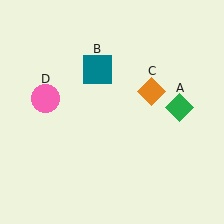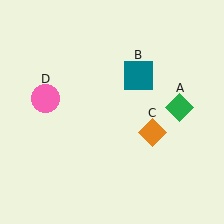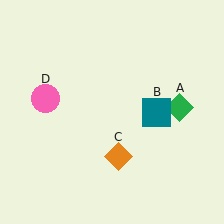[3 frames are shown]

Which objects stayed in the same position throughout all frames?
Green diamond (object A) and pink circle (object D) remained stationary.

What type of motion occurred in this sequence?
The teal square (object B), orange diamond (object C) rotated clockwise around the center of the scene.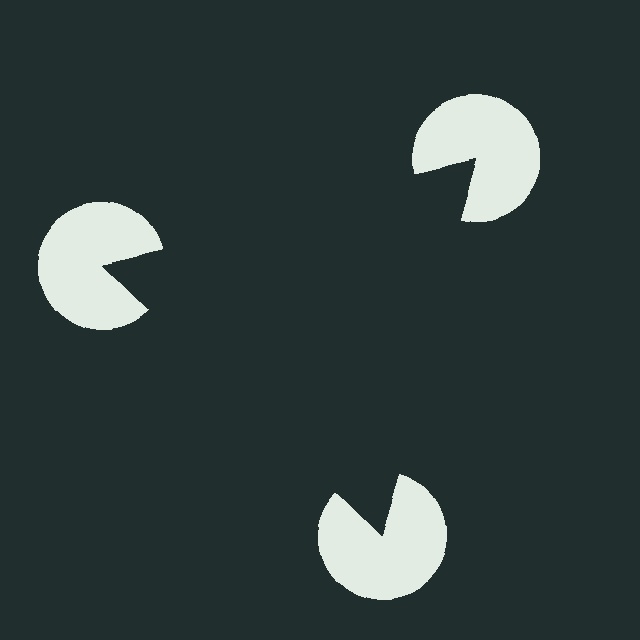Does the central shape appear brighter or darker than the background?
It typically appears slightly darker than the background, even though no actual brightness change is drawn.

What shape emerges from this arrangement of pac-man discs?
An illusory triangle — its edges are inferred from the aligned wedge cuts in the pac-man discs, not physically drawn.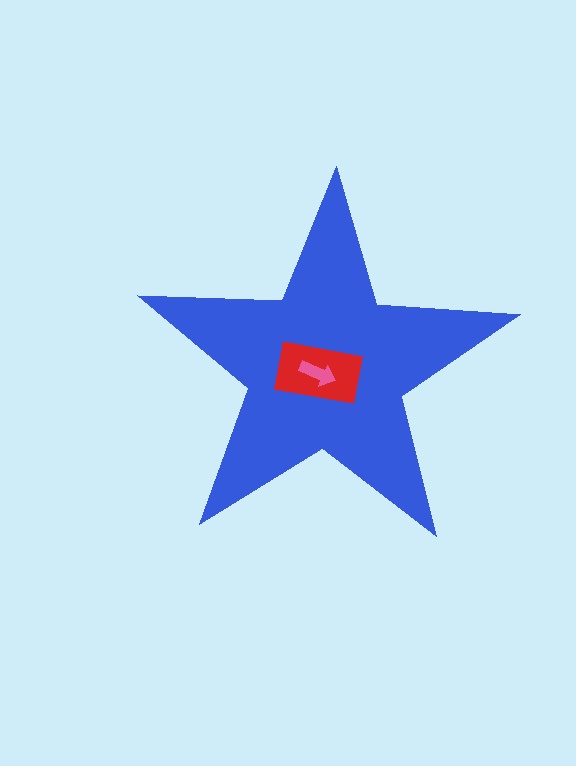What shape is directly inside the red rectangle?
The pink arrow.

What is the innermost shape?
The pink arrow.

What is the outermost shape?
The blue star.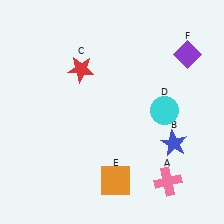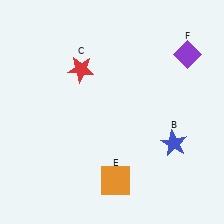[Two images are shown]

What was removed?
The pink cross (A), the cyan circle (D) were removed in Image 2.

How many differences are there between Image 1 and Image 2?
There are 2 differences between the two images.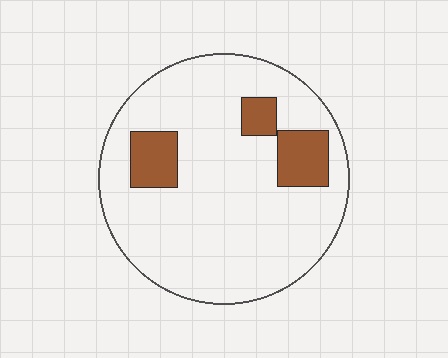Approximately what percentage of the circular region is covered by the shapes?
Approximately 15%.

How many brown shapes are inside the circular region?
3.